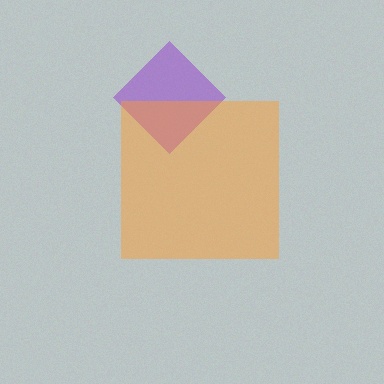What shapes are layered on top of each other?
The layered shapes are: a purple diamond, an orange square.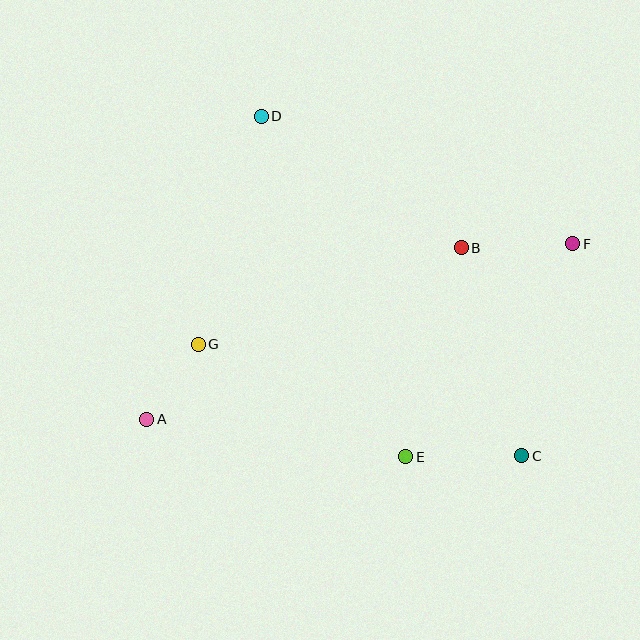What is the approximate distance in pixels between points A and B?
The distance between A and B is approximately 358 pixels.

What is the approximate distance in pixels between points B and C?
The distance between B and C is approximately 216 pixels.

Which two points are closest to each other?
Points A and G are closest to each other.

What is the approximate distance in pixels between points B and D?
The distance between B and D is approximately 239 pixels.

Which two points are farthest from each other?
Points A and F are farthest from each other.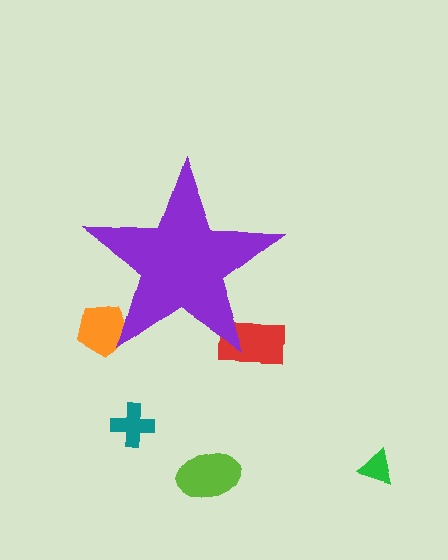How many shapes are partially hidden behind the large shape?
2 shapes are partially hidden.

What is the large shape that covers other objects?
A purple star.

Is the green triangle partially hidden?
No, the green triangle is fully visible.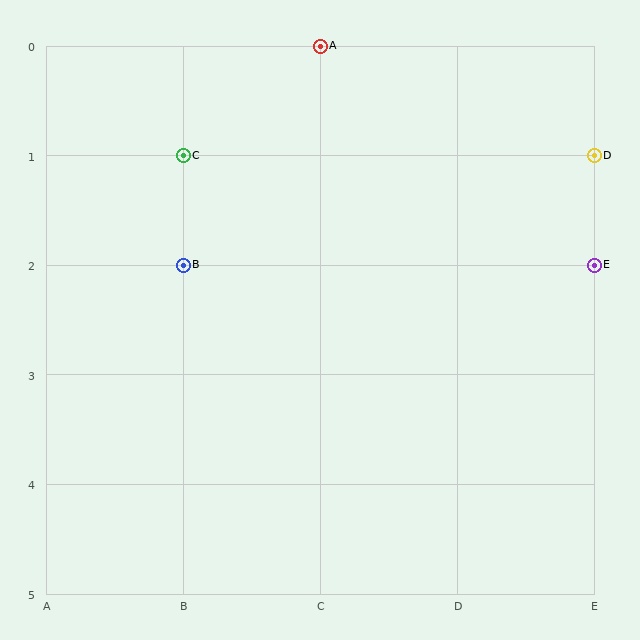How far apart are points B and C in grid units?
Points B and C are 1 row apart.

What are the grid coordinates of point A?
Point A is at grid coordinates (C, 0).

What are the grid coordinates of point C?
Point C is at grid coordinates (B, 1).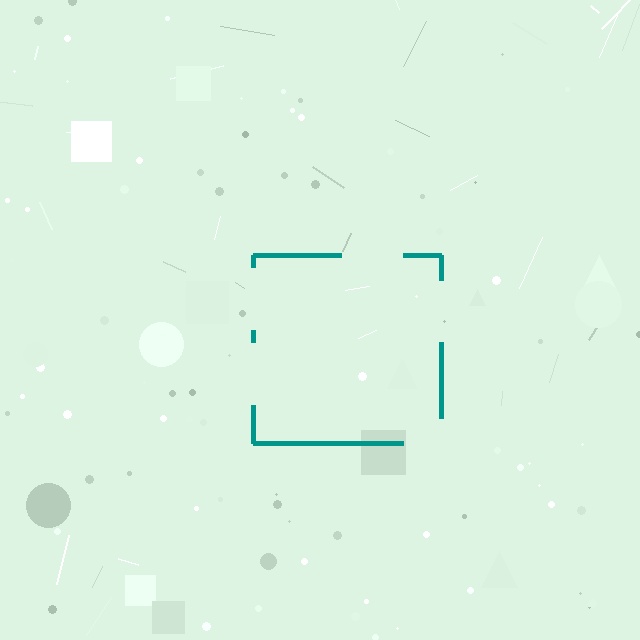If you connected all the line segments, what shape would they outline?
They would outline a square.